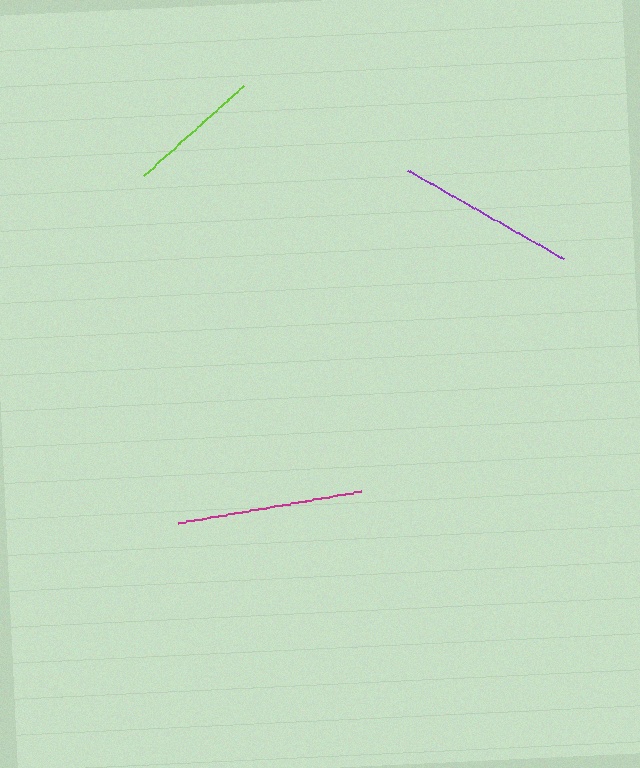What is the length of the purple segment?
The purple segment is approximately 180 pixels long.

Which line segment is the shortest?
The lime line is the shortest at approximately 134 pixels.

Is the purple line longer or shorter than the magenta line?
The magenta line is longer than the purple line.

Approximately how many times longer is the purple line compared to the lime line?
The purple line is approximately 1.3 times the length of the lime line.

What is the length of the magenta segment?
The magenta segment is approximately 185 pixels long.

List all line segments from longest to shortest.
From longest to shortest: magenta, purple, lime.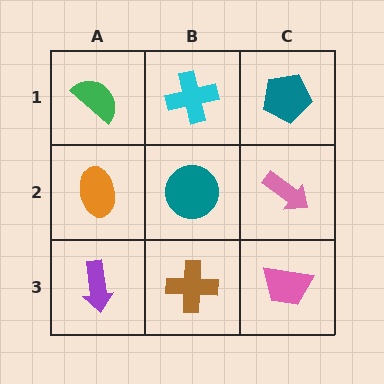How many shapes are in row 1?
3 shapes.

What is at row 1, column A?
A green semicircle.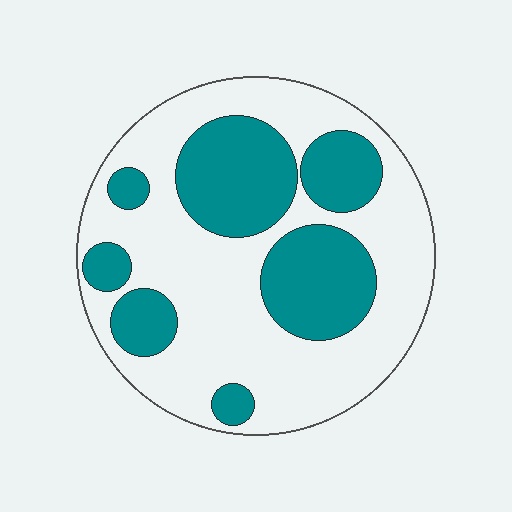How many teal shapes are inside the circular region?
7.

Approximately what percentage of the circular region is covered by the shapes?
Approximately 35%.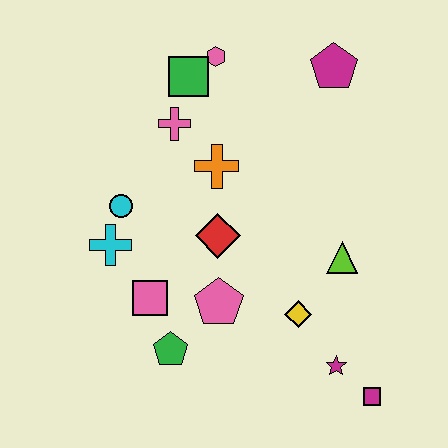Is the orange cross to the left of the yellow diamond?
Yes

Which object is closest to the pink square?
The green pentagon is closest to the pink square.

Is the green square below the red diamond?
No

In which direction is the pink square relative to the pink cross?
The pink square is below the pink cross.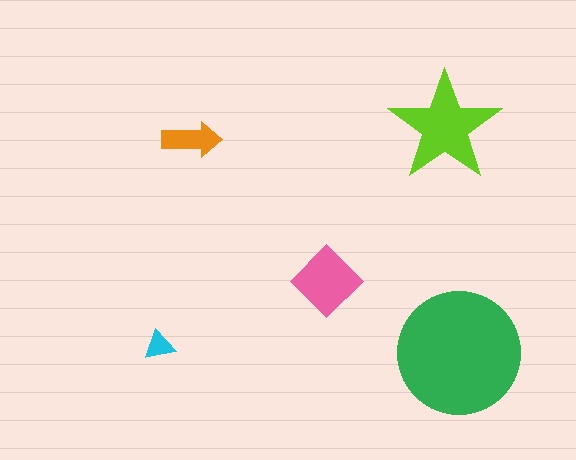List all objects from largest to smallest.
The green circle, the lime star, the pink diamond, the orange arrow, the cyan triangle.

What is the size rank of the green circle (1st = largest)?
1st.